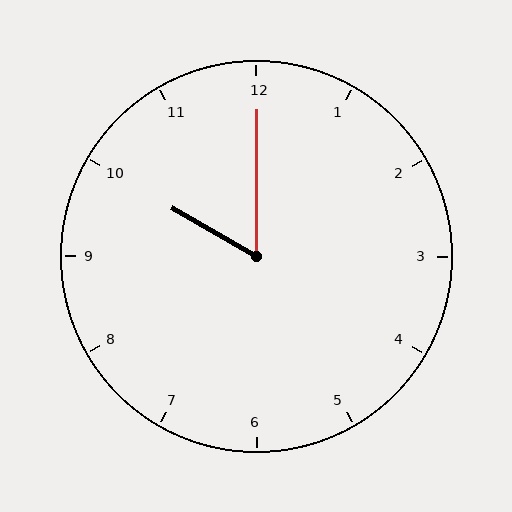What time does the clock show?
10:00.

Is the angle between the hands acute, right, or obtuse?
It is acute.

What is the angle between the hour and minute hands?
Approximately 60 degrees.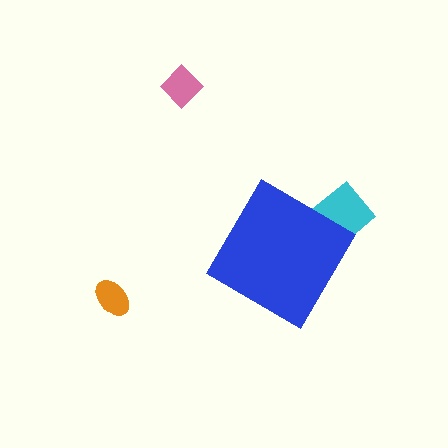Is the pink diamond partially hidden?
No, the pink diamond is fully visible.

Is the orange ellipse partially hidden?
No, the orange ellipse is fully visible.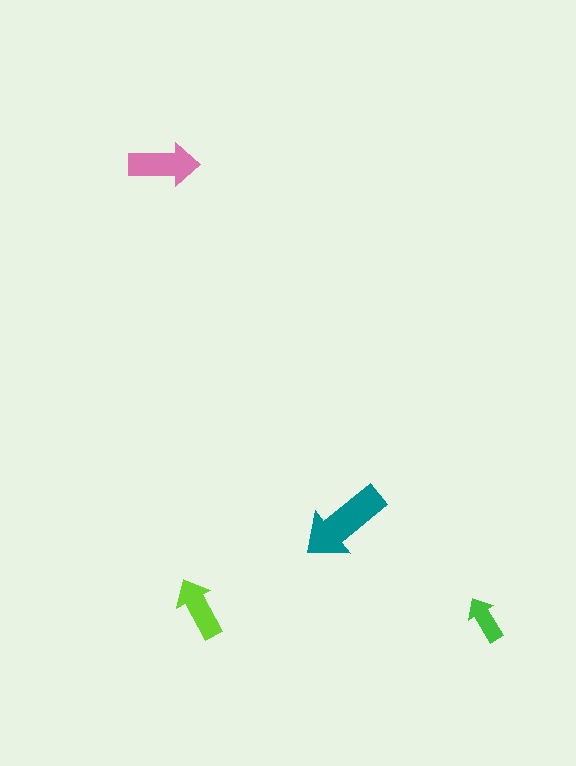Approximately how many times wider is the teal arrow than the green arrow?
About 2 times wider.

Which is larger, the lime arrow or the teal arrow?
The teal one.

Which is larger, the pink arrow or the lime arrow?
The pink one.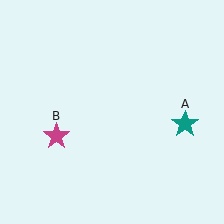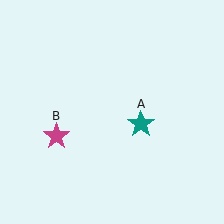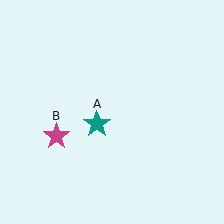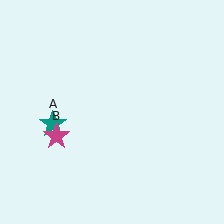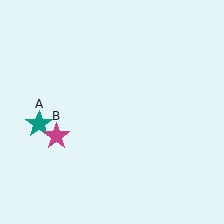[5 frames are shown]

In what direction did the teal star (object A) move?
The teal star (object A) moved left.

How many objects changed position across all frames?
1 object changed position: teal star (object A).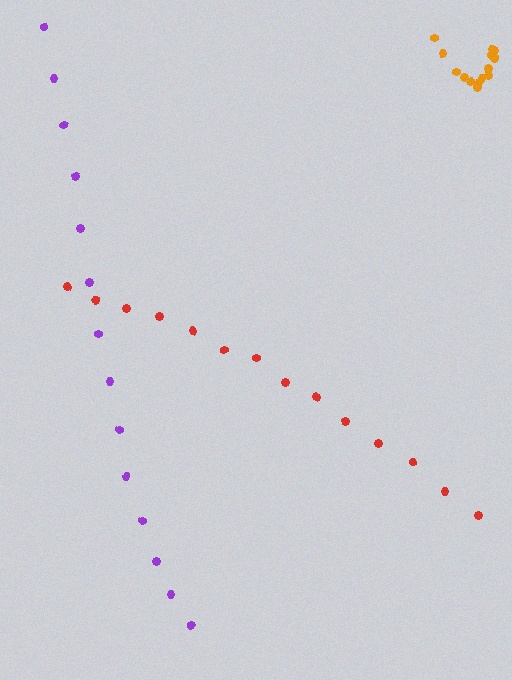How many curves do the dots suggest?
There are 3 distinct paths.